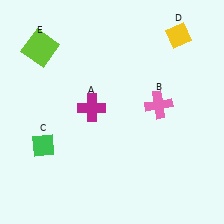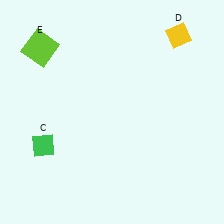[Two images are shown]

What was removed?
The pink cross (B), the magenta cross (A) were removed in Image 2.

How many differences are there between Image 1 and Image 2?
There are 2 differences between the two images.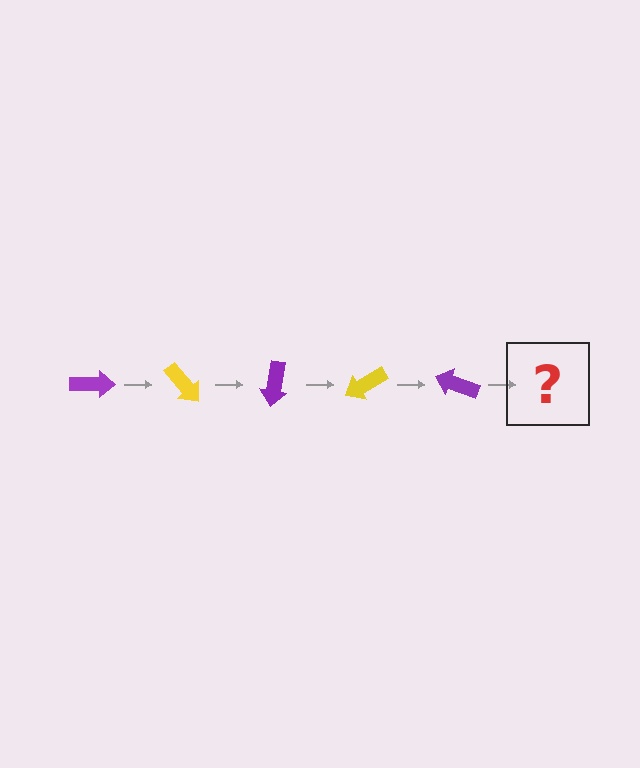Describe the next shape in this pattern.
It should be a yellow arrow, rotated 250 degrees from the start.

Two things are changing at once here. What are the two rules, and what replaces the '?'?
The two rules are that it rotates 50 degrees each step and the color cycles through purple and yellow. The '?' should be a yellow arrow, rotated 250 degrees from the start.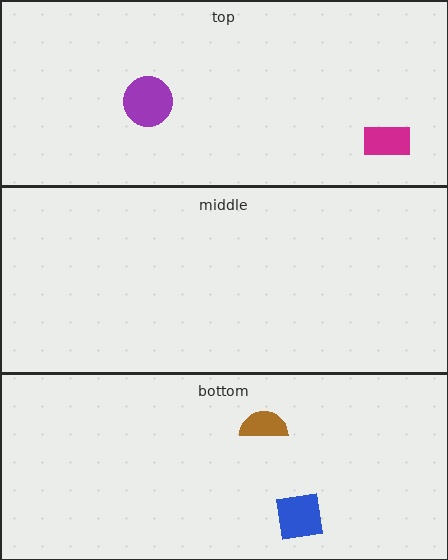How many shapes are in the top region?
2.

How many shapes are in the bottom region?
2.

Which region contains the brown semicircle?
The bottom region.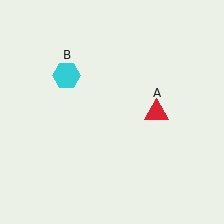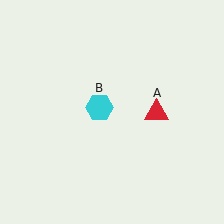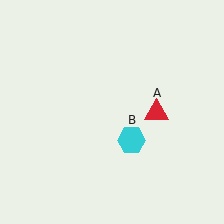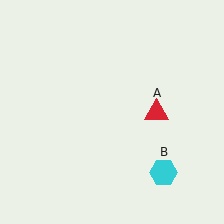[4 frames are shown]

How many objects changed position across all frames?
1 object changed position: cyan hexagon (object B).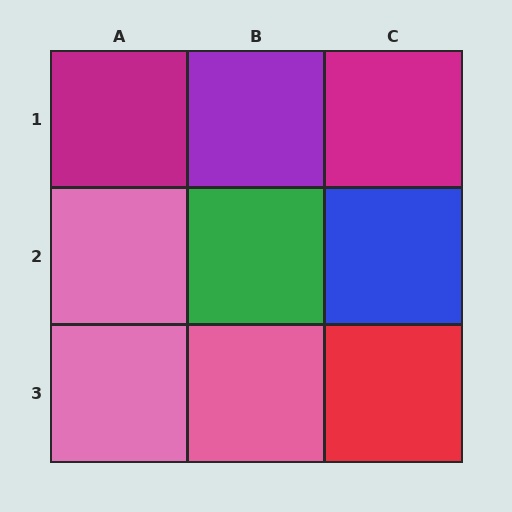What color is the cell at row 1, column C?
Magenta.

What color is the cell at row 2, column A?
Pink.